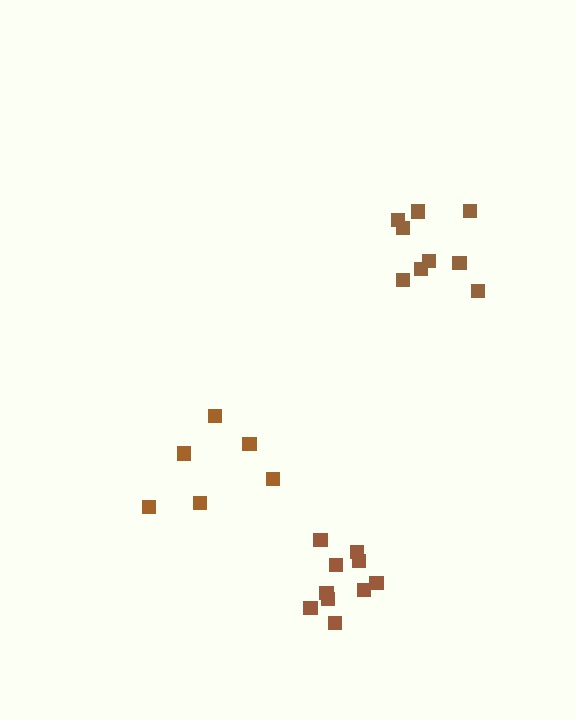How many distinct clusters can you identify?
There are 3 distinct clusters.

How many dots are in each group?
Group 1: 12 dots, Group 2: 9 dots, Group 3: 6 dots (27 total).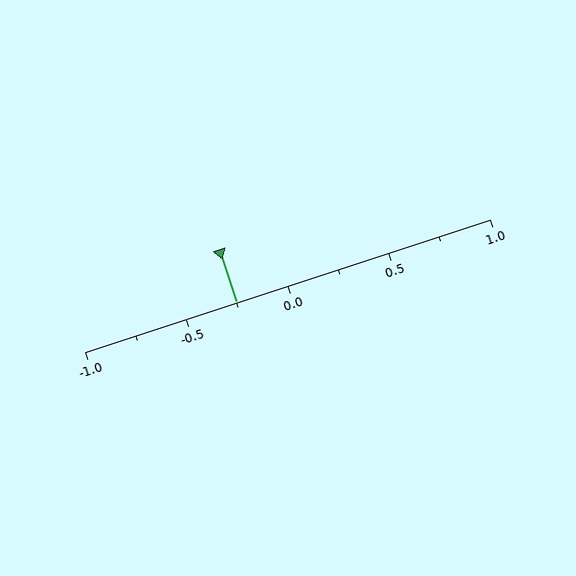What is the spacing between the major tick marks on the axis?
The major ticks are spaced 0.5 apart.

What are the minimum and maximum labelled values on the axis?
The axis runs from -1.0 to 1.0.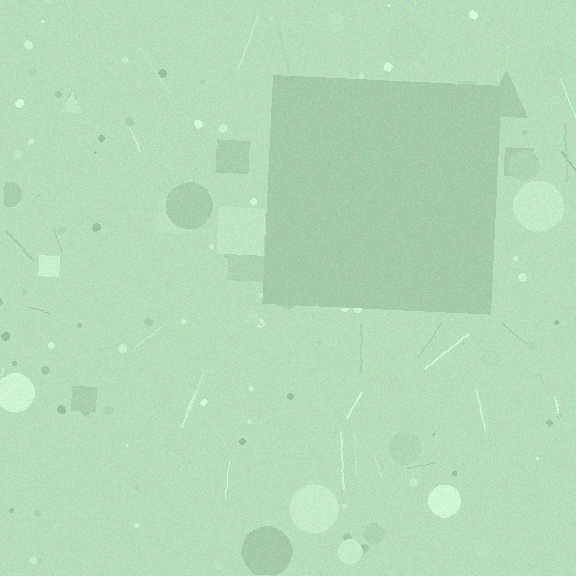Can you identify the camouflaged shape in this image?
The camouflaged shape is a square.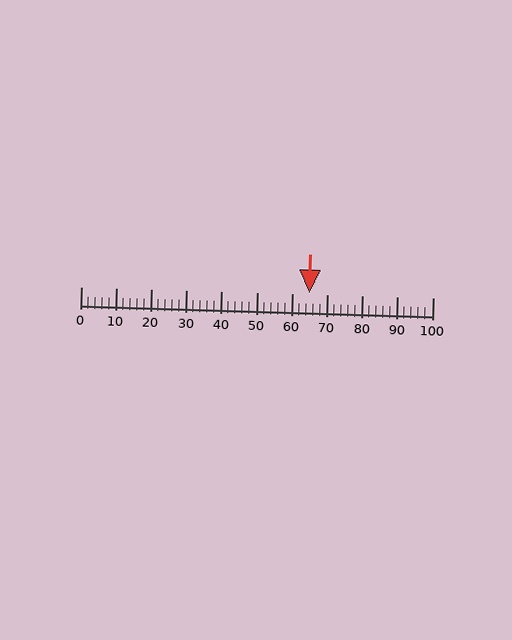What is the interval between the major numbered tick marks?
The major tick marks are spaced 10 units apart.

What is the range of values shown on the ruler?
The ruler shows values from 0 to 100.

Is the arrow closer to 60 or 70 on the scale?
The arrow is closer to 60.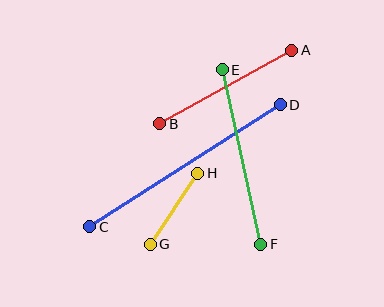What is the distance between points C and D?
The distance is approximately 226 pixels.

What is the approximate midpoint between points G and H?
The midpoint is at approximately (174, 209) pixels.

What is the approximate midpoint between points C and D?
The midpoint is at approximately (185, 166) pixels.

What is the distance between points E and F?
The distance is approximately 179 pixels.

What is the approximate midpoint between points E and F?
The midpoint is at approximately (242, 157) pixels.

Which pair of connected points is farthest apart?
Points C and D are farthest apart.